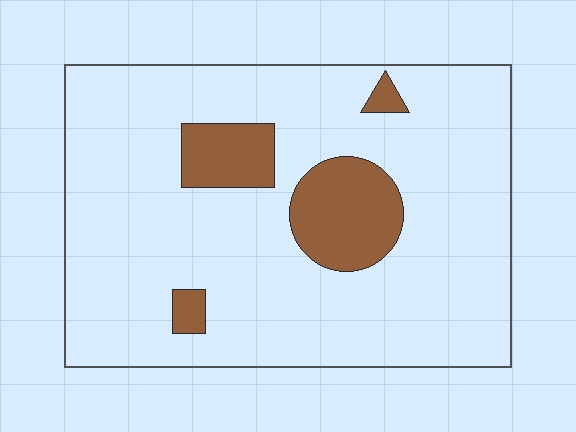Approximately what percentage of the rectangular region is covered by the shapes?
Approximately 15%.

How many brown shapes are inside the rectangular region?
4.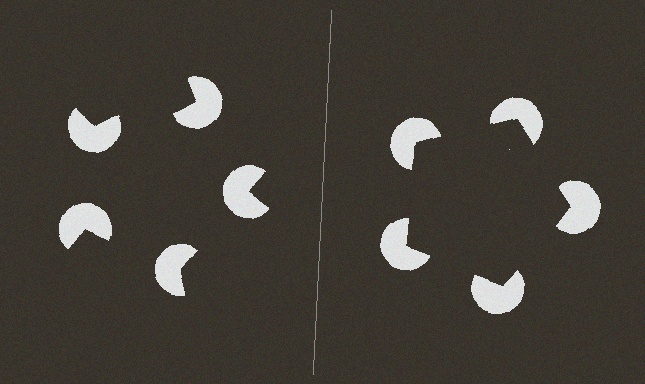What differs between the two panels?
The pac-man discs are positioned identically on both sides; only the wedge orientations differ. On the right they align to a pentagon; on the left they are misaligned.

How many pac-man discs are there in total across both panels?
10 — 5 on each side.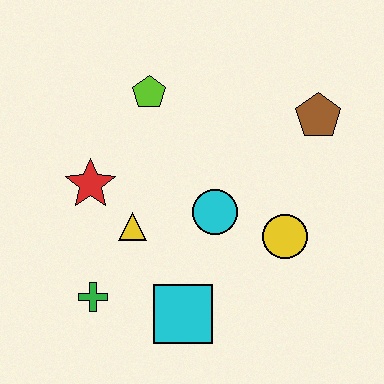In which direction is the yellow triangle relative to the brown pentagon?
The yellow triangle is to the left of the brown pentagon.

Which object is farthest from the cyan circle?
The green cross is farthest from the cyan circle.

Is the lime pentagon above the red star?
Yes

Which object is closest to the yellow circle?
The cyan circle is closest to the yellow circle.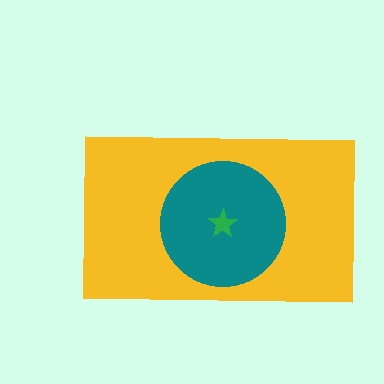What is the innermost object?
The green star.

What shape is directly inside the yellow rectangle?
The teal circle.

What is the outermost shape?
The yellow rectangle.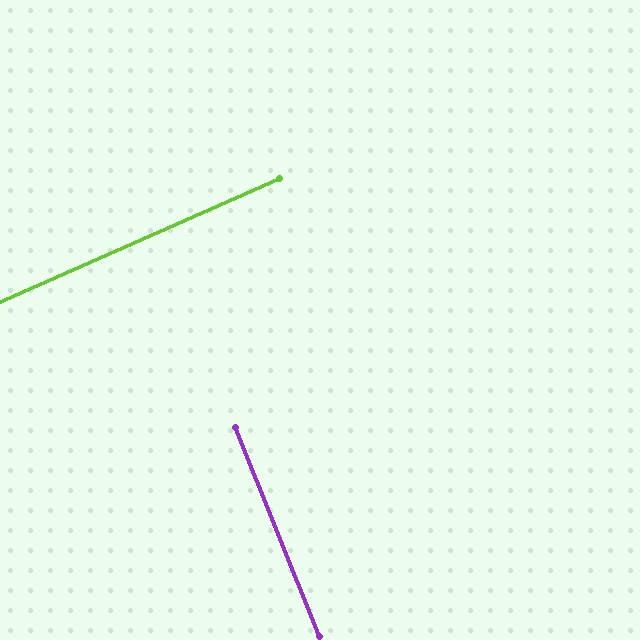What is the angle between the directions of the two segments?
Approximately 88 degrees.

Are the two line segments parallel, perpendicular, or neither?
Perpendicular — they meet at approximately 88°.